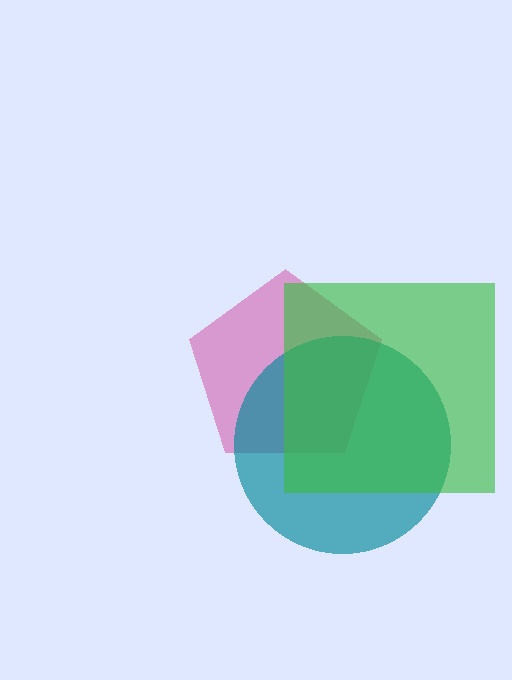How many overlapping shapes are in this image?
There are 3 overlapping shapes in the image.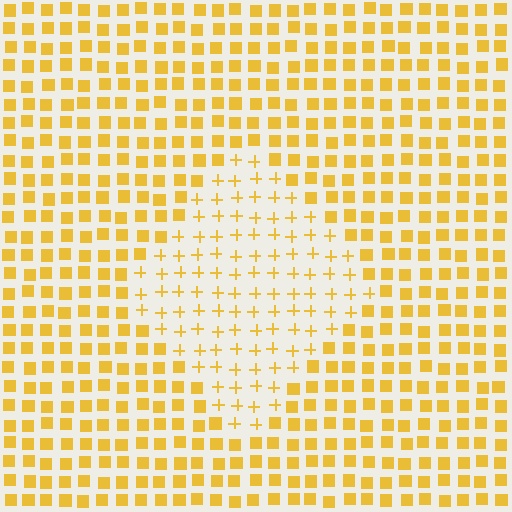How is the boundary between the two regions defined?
The boundary is defined by a change in element shape: plus signs inside vs. squares outside. All elements share the same color and spacing.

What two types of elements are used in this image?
The image uses plus signs inside the diamond region and squares outside it.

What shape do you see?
I see a diamond.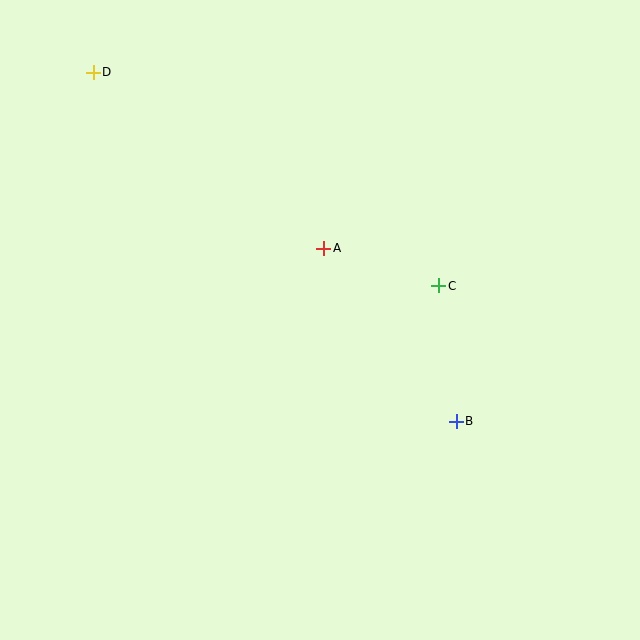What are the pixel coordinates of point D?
Point D is at (93, 72).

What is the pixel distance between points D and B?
The distance between D and B is 503 pixels.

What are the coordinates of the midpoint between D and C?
The midpoint between D and C is at (266, 179).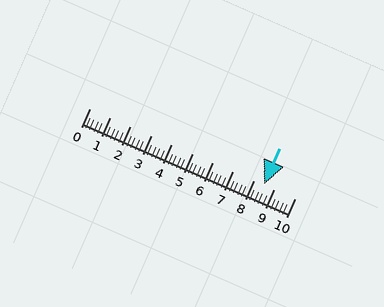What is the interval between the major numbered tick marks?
The major tick marks are spaced 1 units apart.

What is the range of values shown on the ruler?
The ruler shows values from 0 to 10.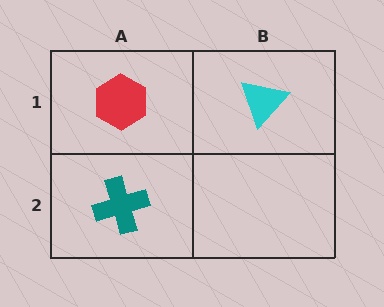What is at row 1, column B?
A cyan triangle.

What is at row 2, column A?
A teal cross.